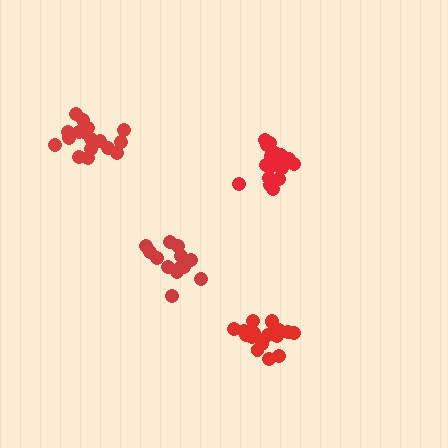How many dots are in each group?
Group 1: 17 dots, Group 2: 18 dots, Group 3: 14 dots, Group 4: 19 dots (68 total).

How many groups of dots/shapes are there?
There are 4 groups.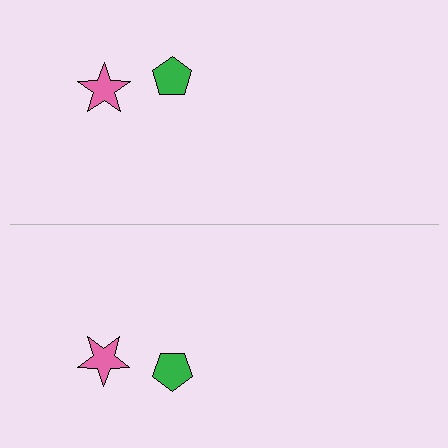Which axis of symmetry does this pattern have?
The pattern has a horizontal axis of symmetry running through the center of the image.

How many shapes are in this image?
There are 4 shapes in this image.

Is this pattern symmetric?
Yes, this pattern has bilateral (reflection) symmetry.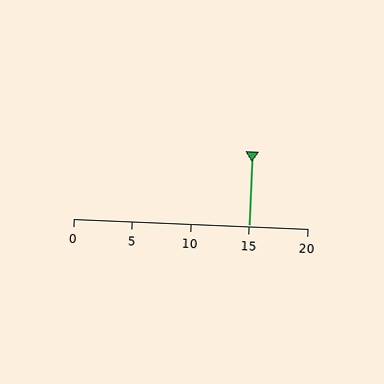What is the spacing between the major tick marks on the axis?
The major ticks are spaced 5 apart.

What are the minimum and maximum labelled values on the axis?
The axis runs from 0 to 20.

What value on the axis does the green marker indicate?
The marker indicates approximately 15.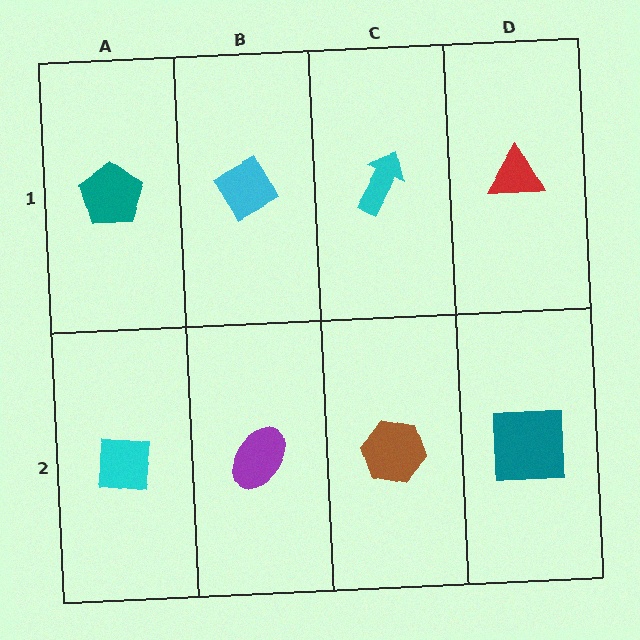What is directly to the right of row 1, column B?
A cyan arrow.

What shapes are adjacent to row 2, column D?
A red triangle (row 1, column D), a brown hexagon (row 2, column C).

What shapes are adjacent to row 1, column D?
A teal square (row 2, column D), a cyan arrow (row 1, column C).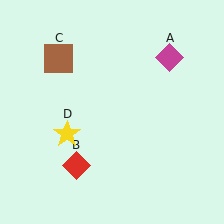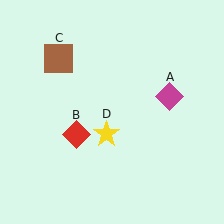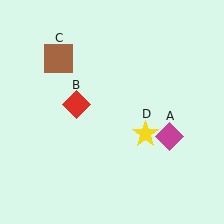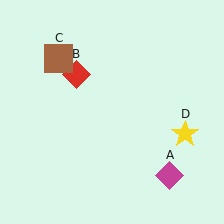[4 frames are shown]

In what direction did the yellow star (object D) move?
The yellow star (object D) moved right.